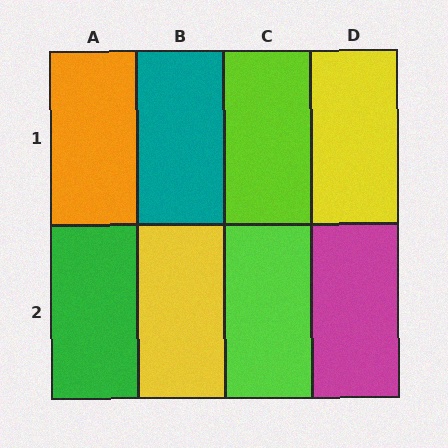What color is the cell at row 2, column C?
Lime.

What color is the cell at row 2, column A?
Green.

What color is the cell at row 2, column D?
Magenta.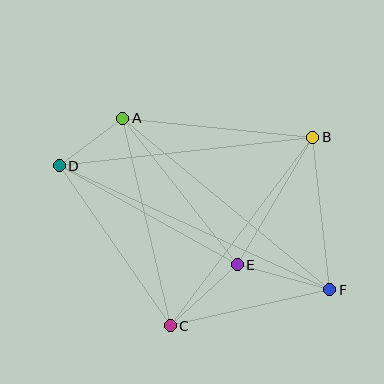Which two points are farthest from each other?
Points D and F are farthest from each other.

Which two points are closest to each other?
Points A and D are closest to each other.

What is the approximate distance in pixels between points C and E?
The distance between C and E is approximately 91 pixels.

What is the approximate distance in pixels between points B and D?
The distance between B and D is approximately 255 pixels.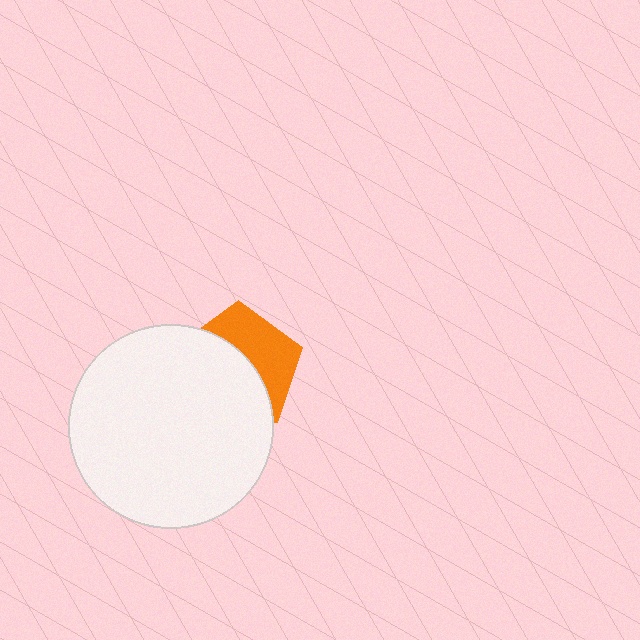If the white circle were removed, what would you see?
You would see the complete orange pentagon.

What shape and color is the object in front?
The object in front is a white circle.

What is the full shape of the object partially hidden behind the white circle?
The partially hidden object is an orange pentagon.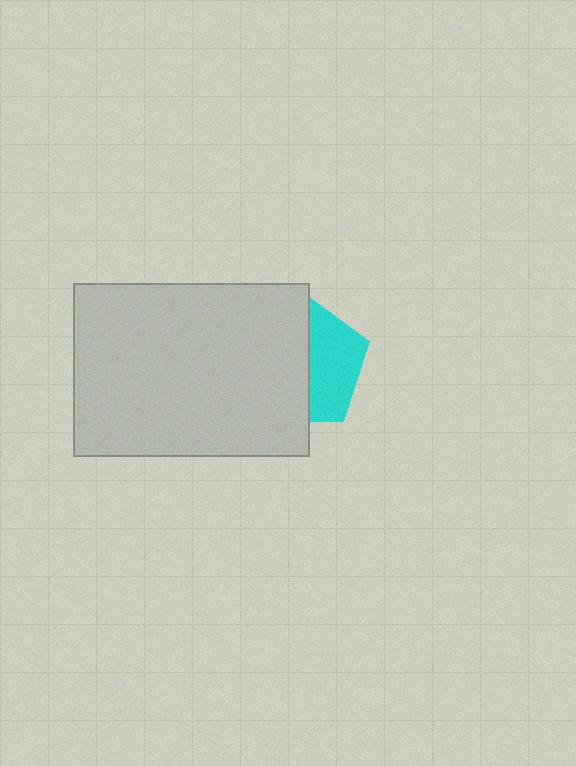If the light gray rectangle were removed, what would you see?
You would see the complete cyan pentagon.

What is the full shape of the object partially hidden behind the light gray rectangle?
The partially hidden object is a cyan pentagon.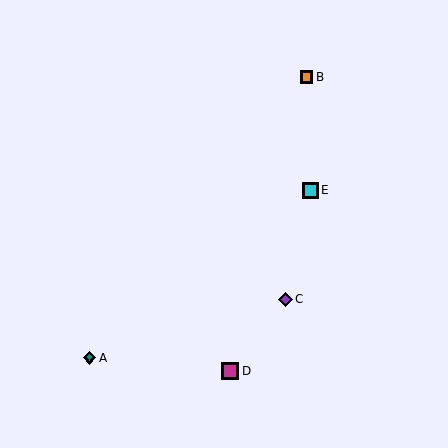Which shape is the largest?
The magenta square (labeled D) is the largest.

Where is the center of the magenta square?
The center of the magenta square is at (230, 371).